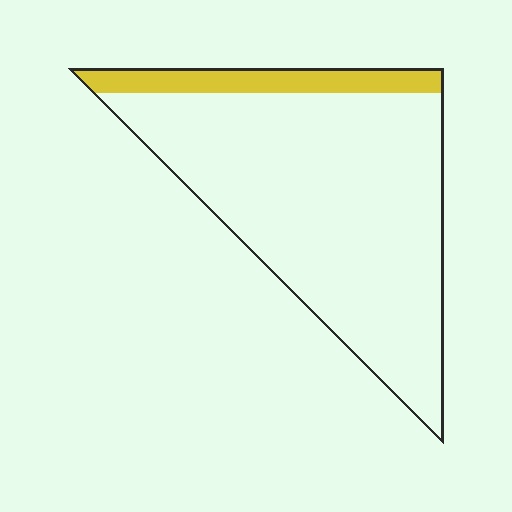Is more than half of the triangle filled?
No.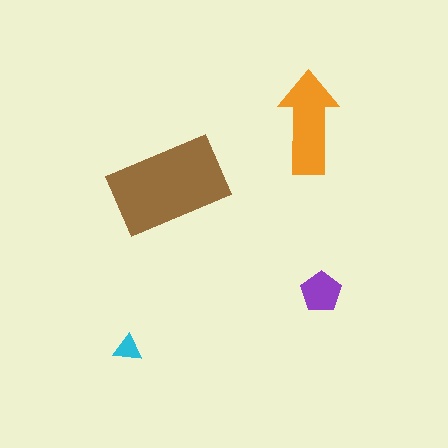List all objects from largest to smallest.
The brown rectangle, the orange arrow, the purple pentagon, the cyan triangle.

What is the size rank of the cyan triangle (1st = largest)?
4th.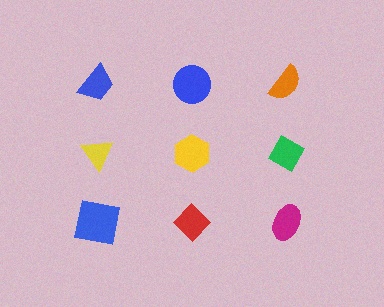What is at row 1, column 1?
A blue trapezoid.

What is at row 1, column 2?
A blue circle.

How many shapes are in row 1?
3 shapes.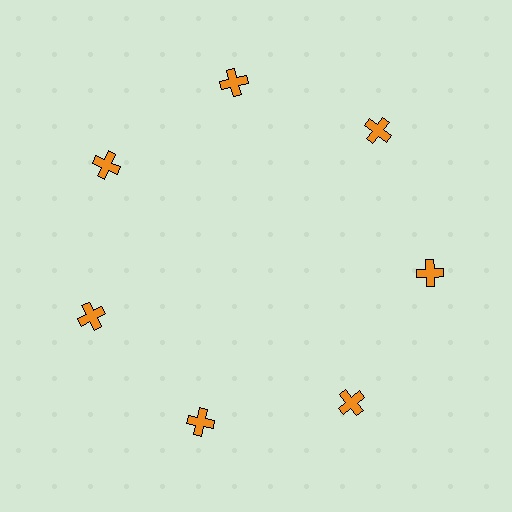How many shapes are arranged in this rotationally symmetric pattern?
There are 7 shapes, arranged in 7 groups of 1.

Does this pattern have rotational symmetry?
Yes, this pattern has 7-fold rotational symmetry. It looks the same after rotating 51 degrees around the center.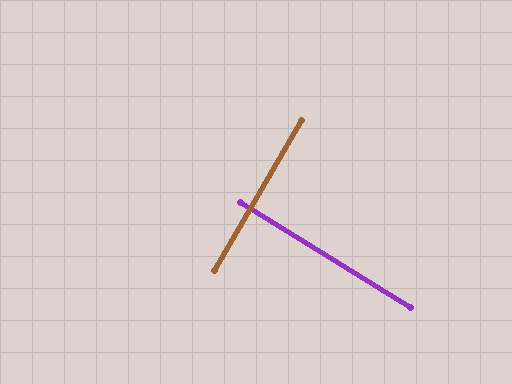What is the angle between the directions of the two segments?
Approximately 89 degrees.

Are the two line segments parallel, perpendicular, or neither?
Perpendicular — they meet at approximately 89°.